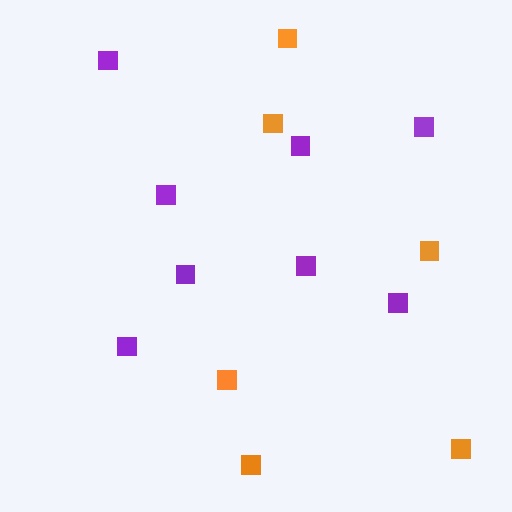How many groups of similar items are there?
There are 2 groups: one group of purple squares (8) and one group of orange squares (6).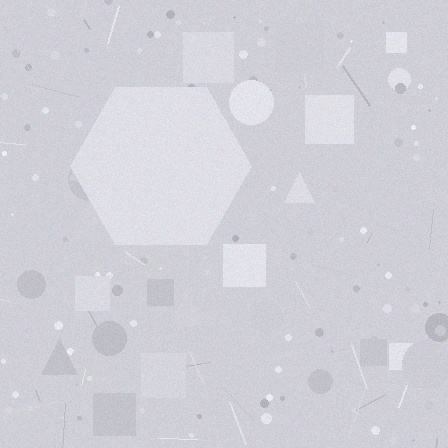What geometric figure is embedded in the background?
A hexagon is embedded in the background.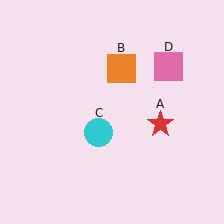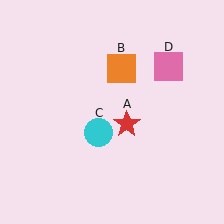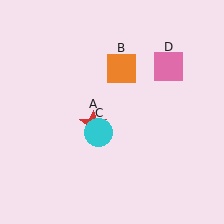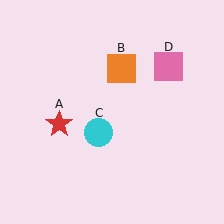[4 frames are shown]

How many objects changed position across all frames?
1 object changed position: red star (object A).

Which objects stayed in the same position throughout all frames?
Orange square (object B) and cyan circle (object C) and pink square (object D) remained stationary.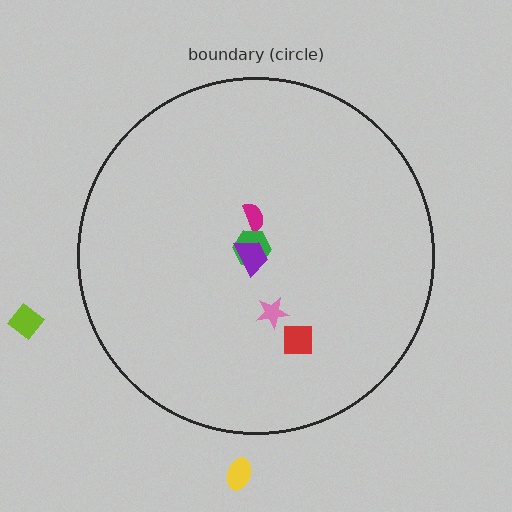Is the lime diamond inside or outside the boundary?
Outside.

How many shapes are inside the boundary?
5 inside, 2 outside.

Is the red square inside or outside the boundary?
Inside.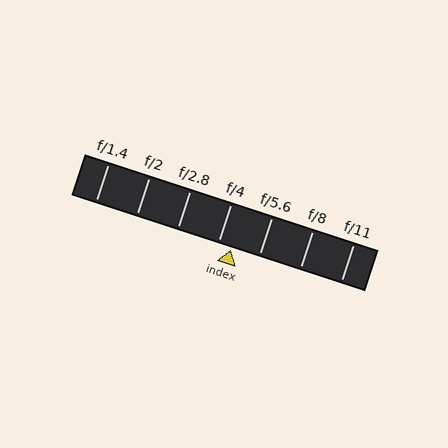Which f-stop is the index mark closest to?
The index mark is closest to f/4.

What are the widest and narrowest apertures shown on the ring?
The widest aperture shown is f/1.4 and the narrowest is f/11.